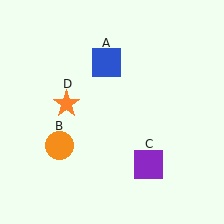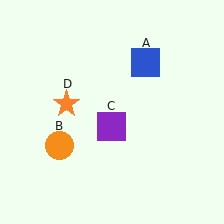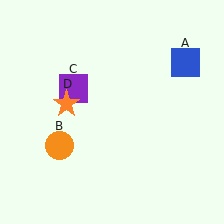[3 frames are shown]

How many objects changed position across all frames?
2 objects changed position: blue square (object A), purple square (object C).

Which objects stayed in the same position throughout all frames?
Orange circle (object B) and orange star (object D) remained stationary.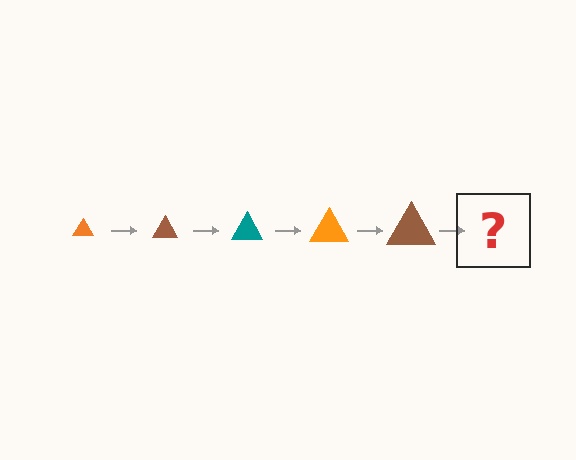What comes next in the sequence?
The next element should be a teal triangle, larger than the previous one.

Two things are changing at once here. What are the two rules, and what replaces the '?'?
The two rules are that the triangle grows larger each step and the color cycles through orange, brown, and teal. The '?' should be a teal triangle, larger than the previous one.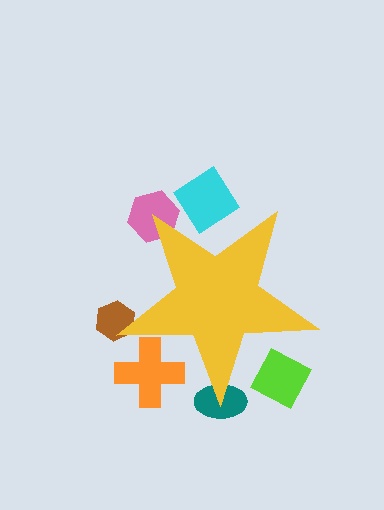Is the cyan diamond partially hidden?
Yes, the cyan diamond is partially hidden behind the yellow star.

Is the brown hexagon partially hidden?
Yes, the brown hexagon is partially hidden behind the yellow star.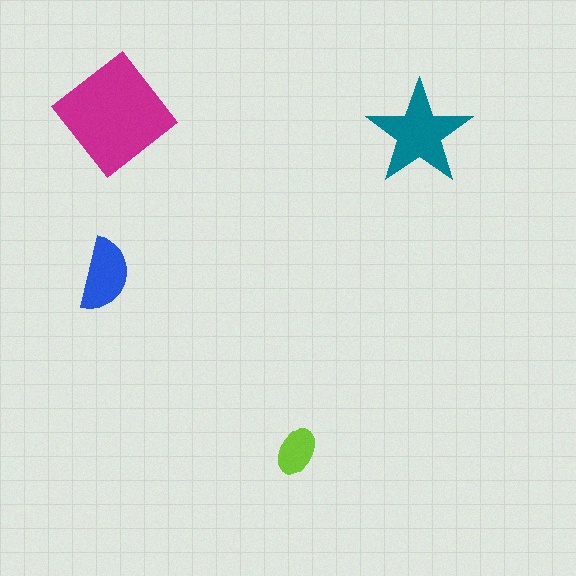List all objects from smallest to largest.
The lime ellipse, the blue semicircle, the teal star, the magenta diamond.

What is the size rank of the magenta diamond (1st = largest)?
1st.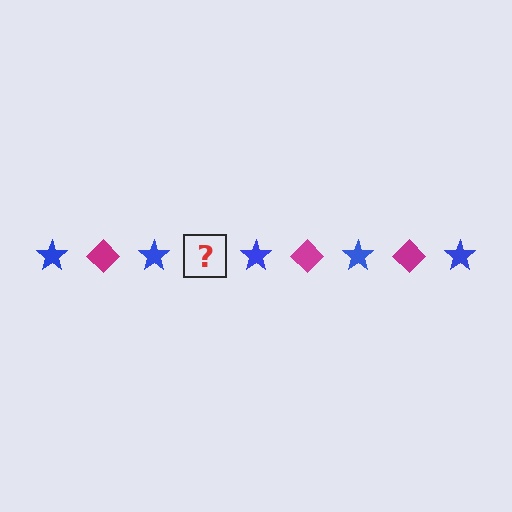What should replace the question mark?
The question mark should be replaced with a magenta diamond.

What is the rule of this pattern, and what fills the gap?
The rule is that the pattern alternates between blue star and magenta diamond. The gap should be filled with a magenta diamond.